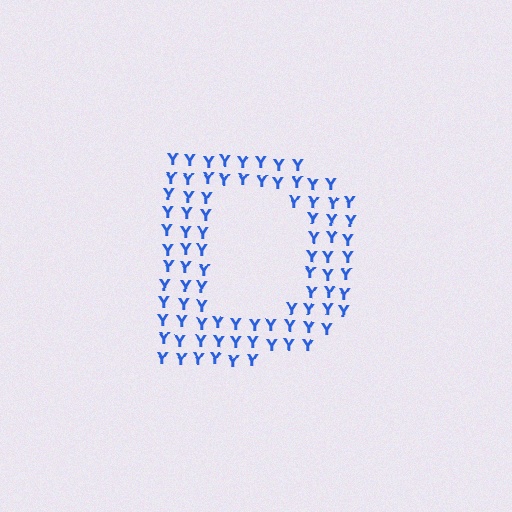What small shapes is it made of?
It is made of small letter Y's.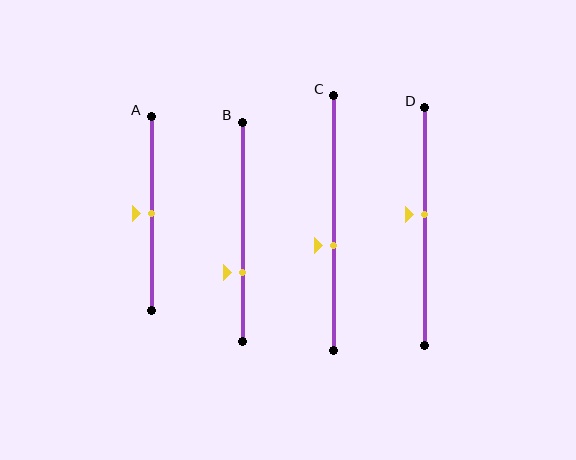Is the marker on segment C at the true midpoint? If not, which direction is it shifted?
No, the marker on segment C is shifted downward by about 9% of the segment length.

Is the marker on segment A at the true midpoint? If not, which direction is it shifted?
Yes, the marker on segment A is at the true midpoint.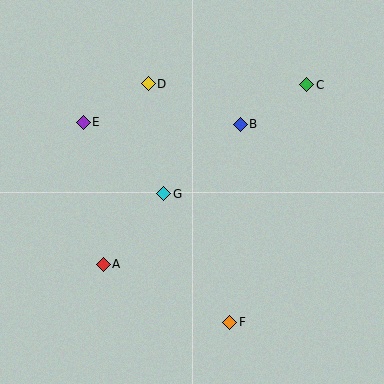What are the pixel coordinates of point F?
Point F is at (230, 322).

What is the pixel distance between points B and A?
The distance between B and A is 196 pixels.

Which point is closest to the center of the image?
Point G at (164, 194) is closest to the center.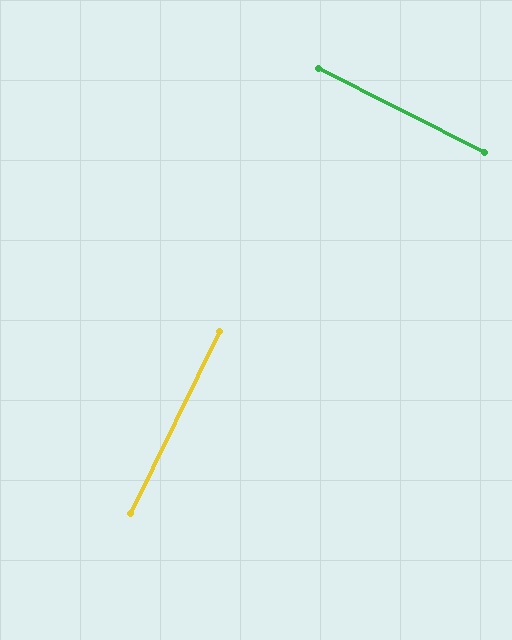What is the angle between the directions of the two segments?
Approximately 89 degrees.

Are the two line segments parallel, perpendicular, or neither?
Perpendicular — they meet at approximately 89°.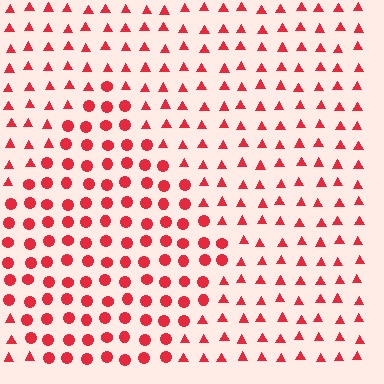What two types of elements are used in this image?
The image uses circles inside the diamond region and triangles outside it.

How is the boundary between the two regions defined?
The boundary is defined by a change in element shape: circles inside vs. triangles outside. All elements share the same color and spacing.